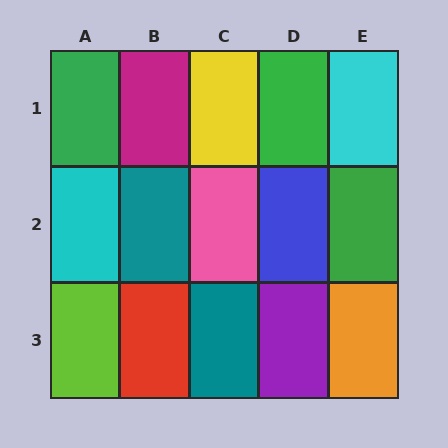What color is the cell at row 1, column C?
Yellow.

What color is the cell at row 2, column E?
Green.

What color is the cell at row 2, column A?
Cyan.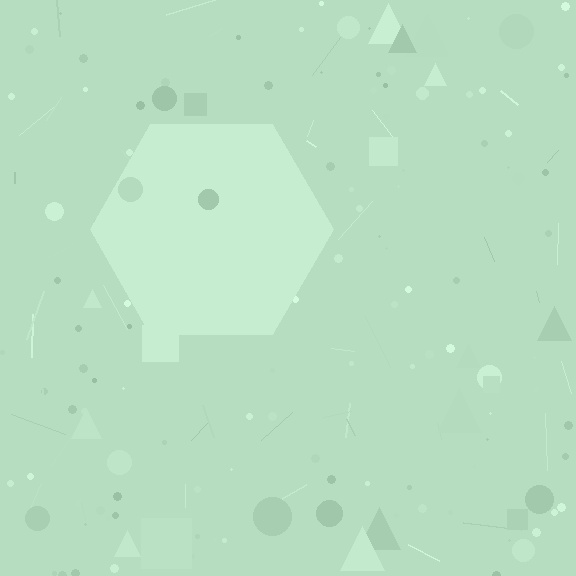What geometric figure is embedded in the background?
A hexagon is embedded in the background.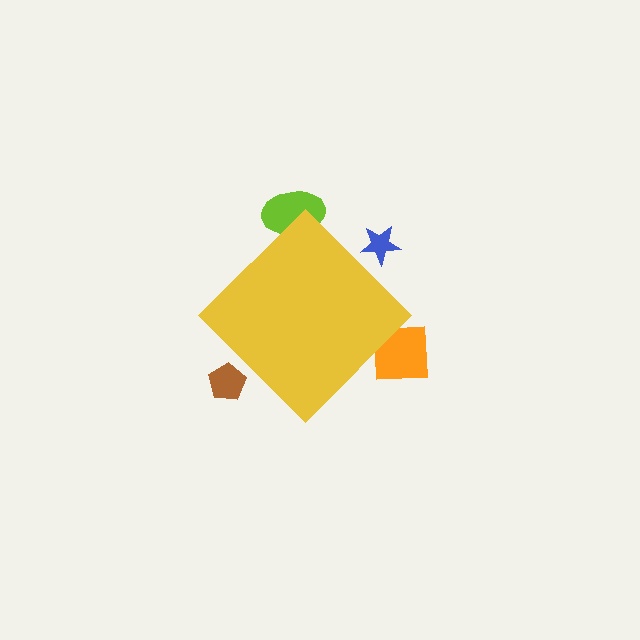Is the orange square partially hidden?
Yes, the orange square is partially hidden behind the yellow diamond.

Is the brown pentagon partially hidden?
Yes, the brown pentagon is partially hidden behind the yellow diamond.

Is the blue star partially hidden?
Yes, the blue star is partially hidden behind the yellow diamond.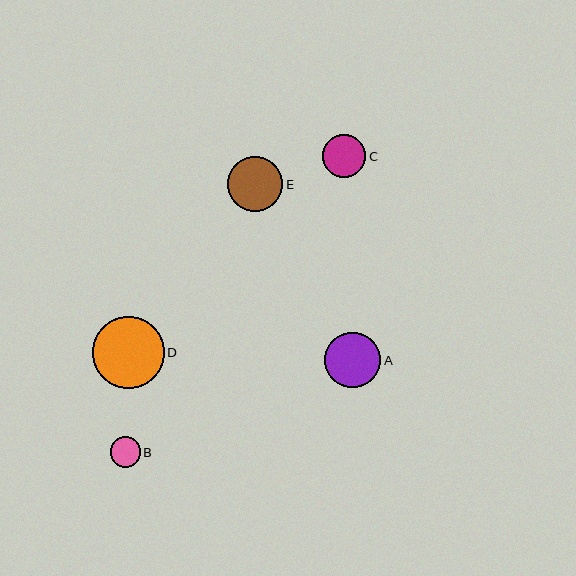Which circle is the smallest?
Circle B is the smallest with a size of approximately 30 pixels.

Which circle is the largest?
Circle D is the largest with a size of approximately 71 pixels.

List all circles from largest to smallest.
From largest to smallest: D, A, E, C, B.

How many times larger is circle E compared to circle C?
Circle E is approximately 1.3 times the size of circle C.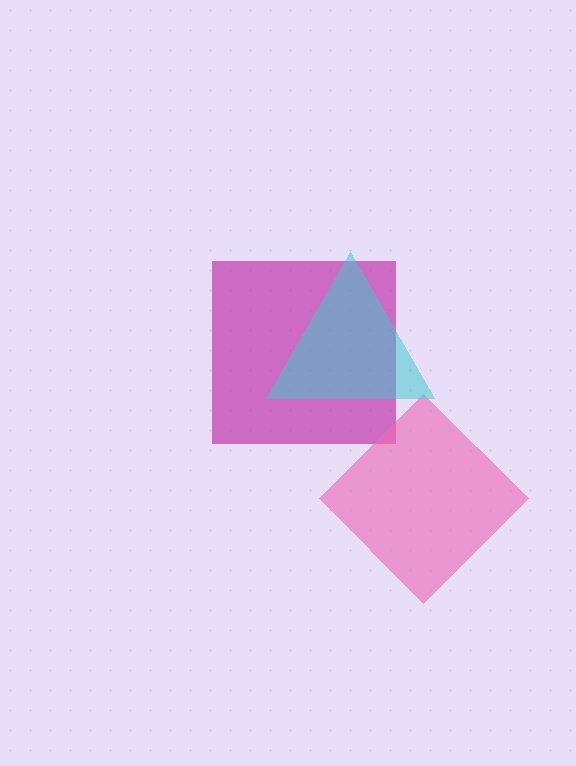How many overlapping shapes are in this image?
There are 3 overlapping shapes in the image.